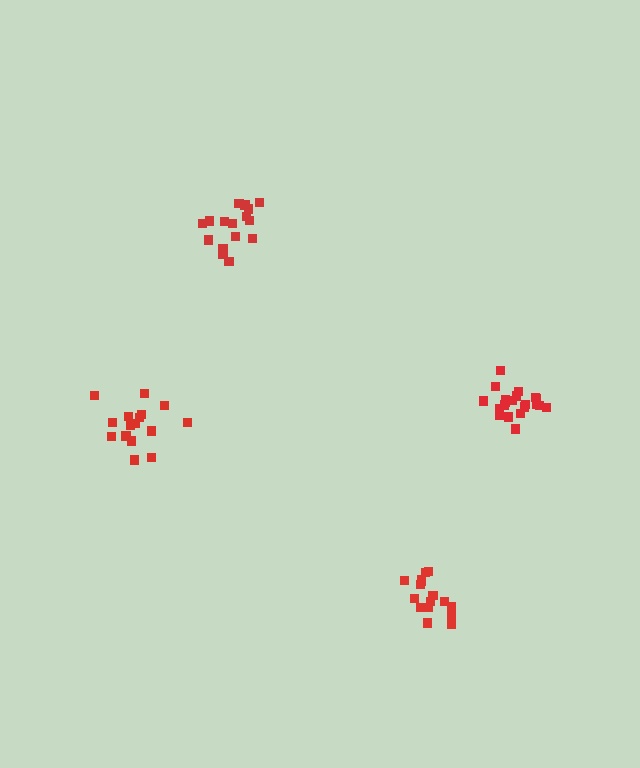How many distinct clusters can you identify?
There are 4 distinct clusters.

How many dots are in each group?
Group 1: 16 dots, Group 2: 21 dots, Group 3: 16 dots, Group 4: 16 dots (69 total).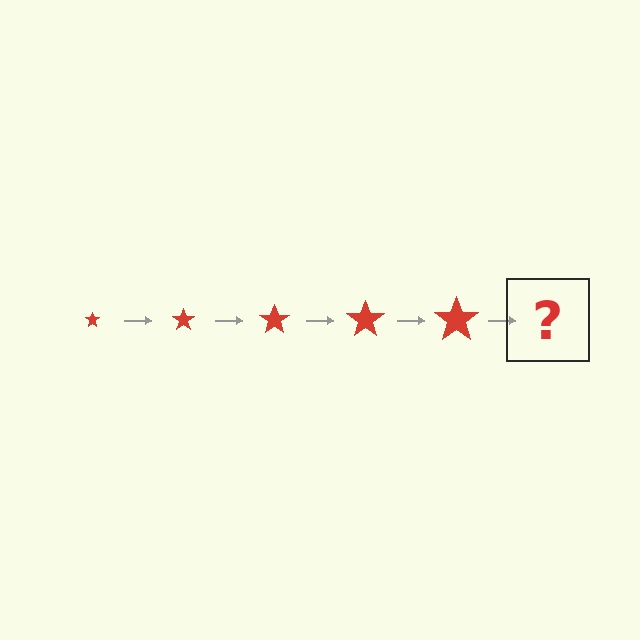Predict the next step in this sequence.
The next step is a red star, larger than the previous one.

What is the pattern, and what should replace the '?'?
The pattern is that the star gets progressively larger each step. The '?' should be a red star, larger than the previous one.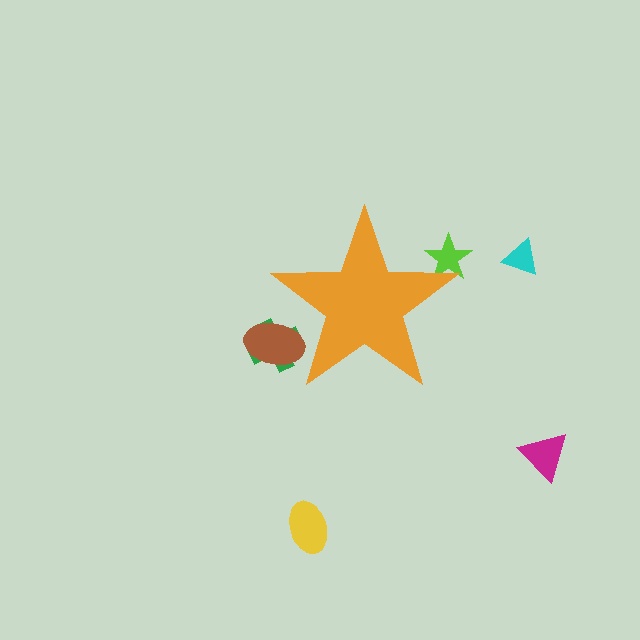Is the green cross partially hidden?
Yes, the green cross is partially hidden behind the orange star.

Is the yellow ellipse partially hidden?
No, the yellow ellipse is fully visible.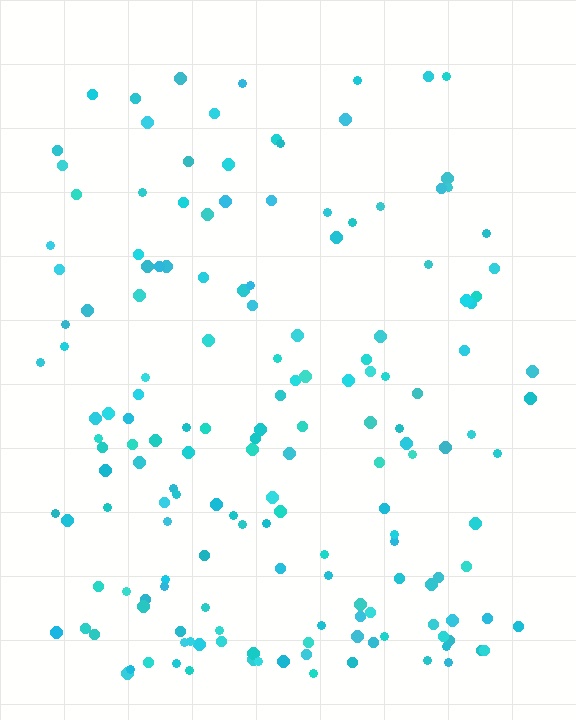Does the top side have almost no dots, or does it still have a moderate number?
Still a moderate number, just noticeably fewer than the bottom.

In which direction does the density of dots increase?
From top to bottom, with the bottom side densest.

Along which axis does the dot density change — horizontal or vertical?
Vertical.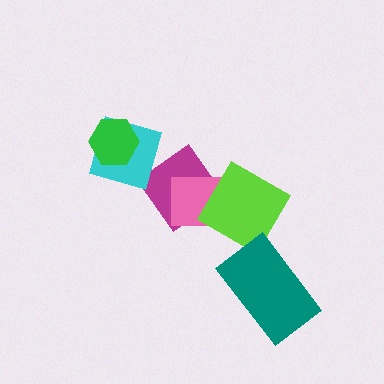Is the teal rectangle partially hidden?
No, no other shape covers it.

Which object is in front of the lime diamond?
The teal rectangle is in front of the lime diamond.